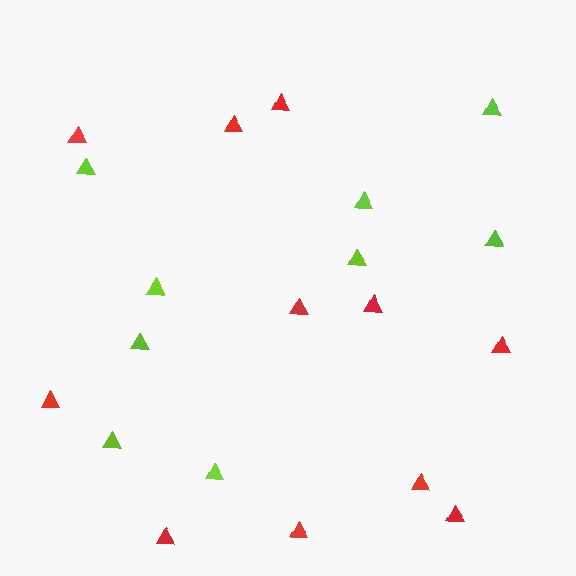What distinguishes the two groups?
There are 2 groups: one group of lime triangles (9) and one group of red triangles (11).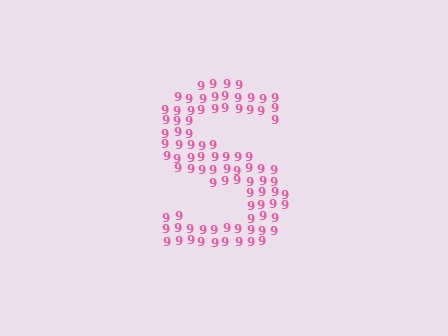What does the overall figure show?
The overall figure shows the letter S.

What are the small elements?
The small elements are digit 9's.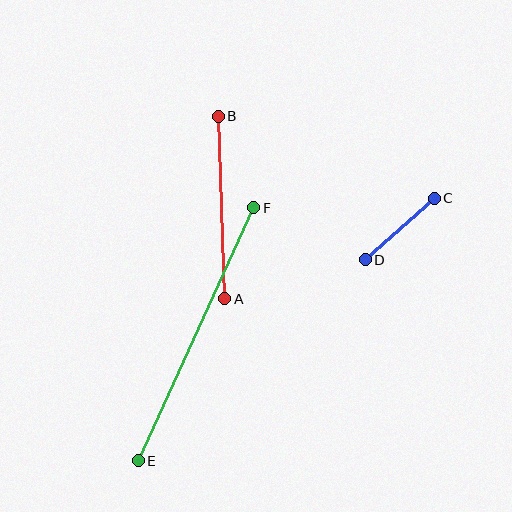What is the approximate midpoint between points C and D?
The midpoint is at approximately (400, 229) pixels.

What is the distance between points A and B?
The distance is approximately 183 pixels.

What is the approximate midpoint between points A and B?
The midpoint is at approximately (221, 208) pixels.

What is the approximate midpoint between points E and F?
The midpoint is at approximately (196, 334) pixels.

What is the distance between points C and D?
The distance is approximately 92 pixels.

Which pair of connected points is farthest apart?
Points E and F are farthest apart.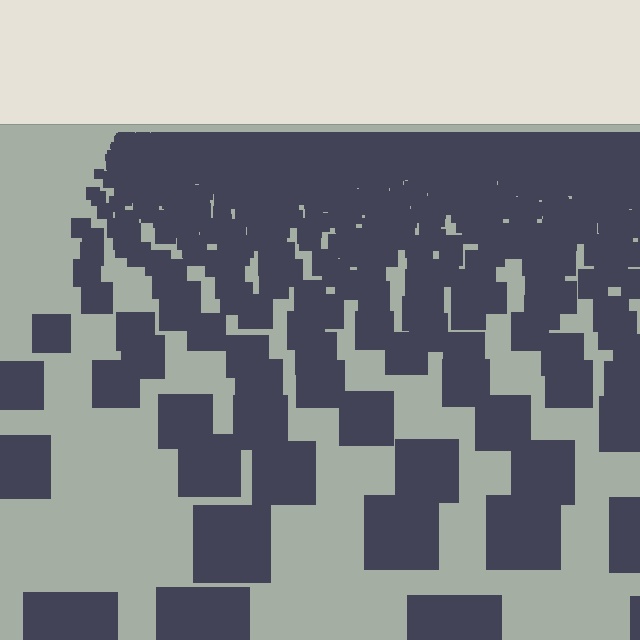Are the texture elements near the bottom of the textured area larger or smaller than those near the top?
Larger. Near the bottom, elements are closer to the viewer and appear at a bigger on-screen size.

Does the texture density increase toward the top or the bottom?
Density increases toward the top.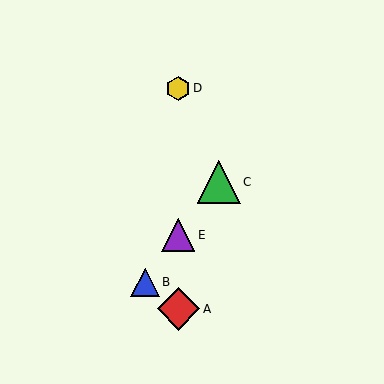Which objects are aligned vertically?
Objects A, D, E are aligned vertically.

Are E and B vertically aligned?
No, E is at x≈178 and B is at x≈145.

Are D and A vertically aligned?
Yes, both are at x≈178.